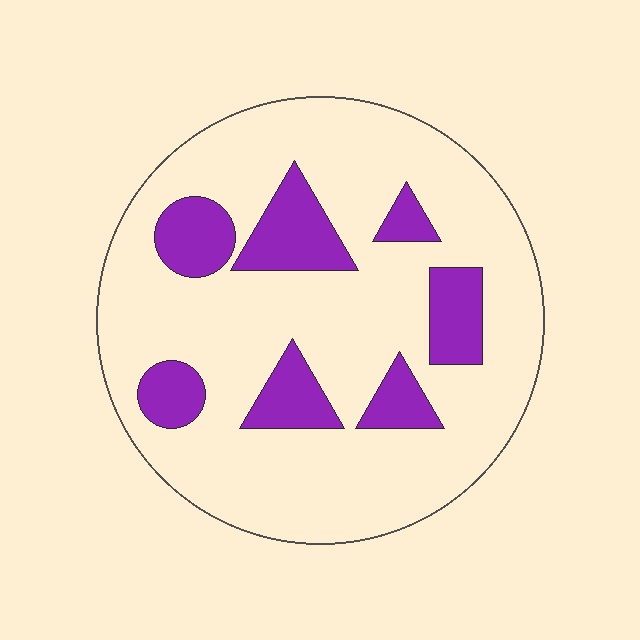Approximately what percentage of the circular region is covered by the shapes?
Approximately 20%.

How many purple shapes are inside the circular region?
7.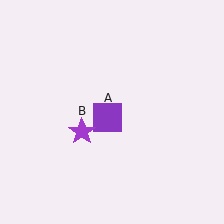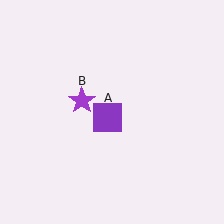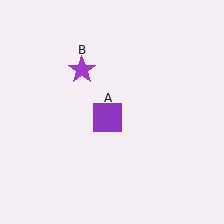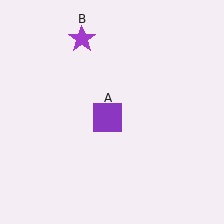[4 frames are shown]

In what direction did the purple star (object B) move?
The purple star (object B) moved up.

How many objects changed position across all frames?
1 object changed position: purple star (object B).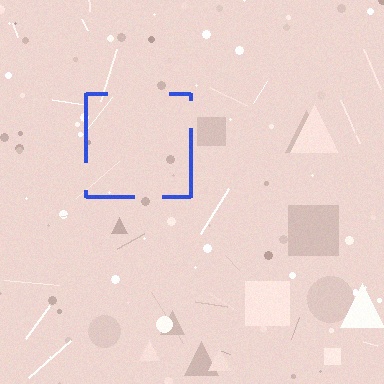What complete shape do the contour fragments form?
The contour fragments form a square.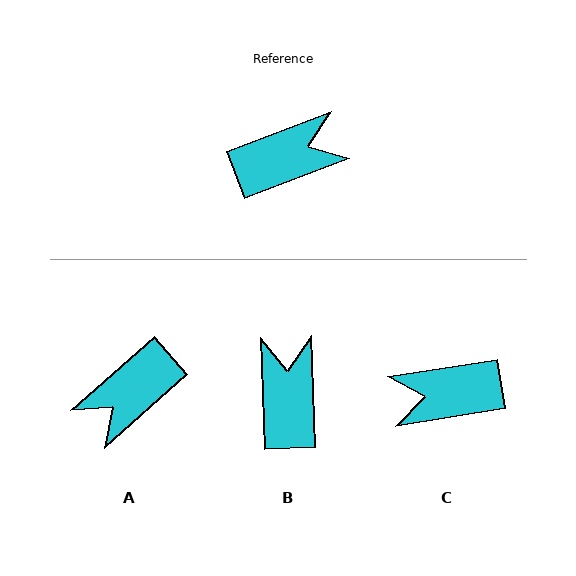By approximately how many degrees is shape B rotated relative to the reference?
Approximately 71 degrees counter-clockwise.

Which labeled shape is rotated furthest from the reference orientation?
C, about 168 degrees away.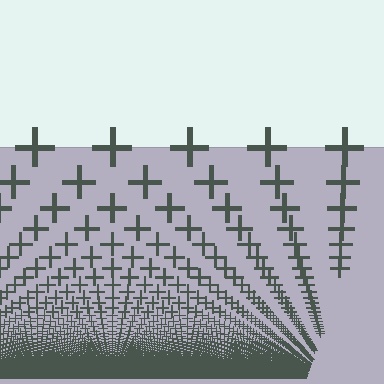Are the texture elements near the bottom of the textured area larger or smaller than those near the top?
Smaller. The gradient is inverted — elements near the bottom are smaller and denser.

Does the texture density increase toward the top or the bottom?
Density increases toward the bottom.